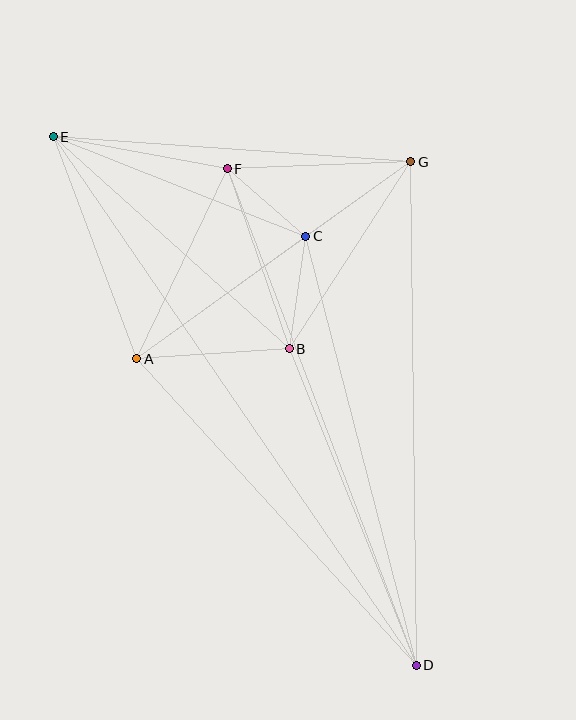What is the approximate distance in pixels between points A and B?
The distance between A and B is approximately 153 pixels.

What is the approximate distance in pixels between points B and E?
The distance between B and E is approximately 317 pixels.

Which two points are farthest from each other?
Points D and E are farthest from each other.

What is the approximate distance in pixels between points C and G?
The distance between C and G is approximately 129 pixels.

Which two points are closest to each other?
Points C and F are closest to each other.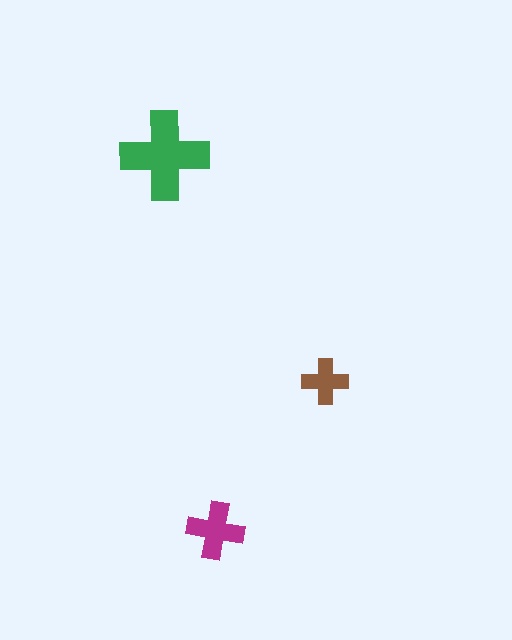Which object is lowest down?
The magenta cross is bottommost.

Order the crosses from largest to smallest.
the green one, the magenta one, the brown one.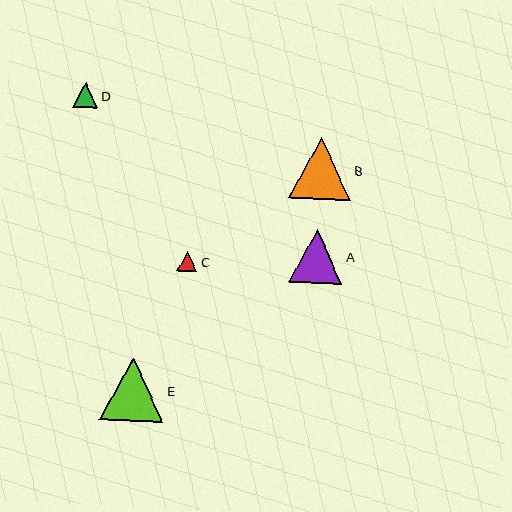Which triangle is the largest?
Triangle E is the largest with a size of approximately 63 pixels.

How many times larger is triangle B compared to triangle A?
Triangle B is approximately 1.2 times the size of triangle A.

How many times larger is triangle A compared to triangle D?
Triangle A is approximately 2.1 times the size of triangle D.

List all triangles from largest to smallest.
From largest to smallest: E, B, A, D, C.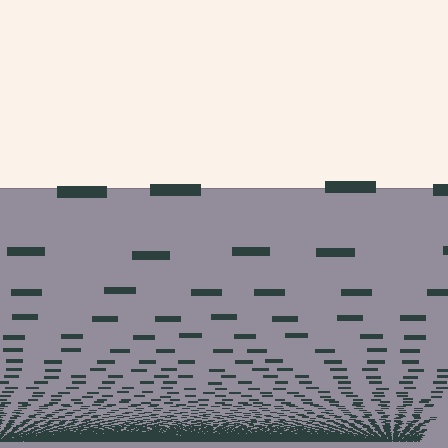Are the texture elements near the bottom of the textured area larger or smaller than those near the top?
Smaller. The gradient is inverted — elements near the bottom are smaller and denser.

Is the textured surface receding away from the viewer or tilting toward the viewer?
The surface appears to tilt toward the viewer. Texture elements get larger and sparser toward the top.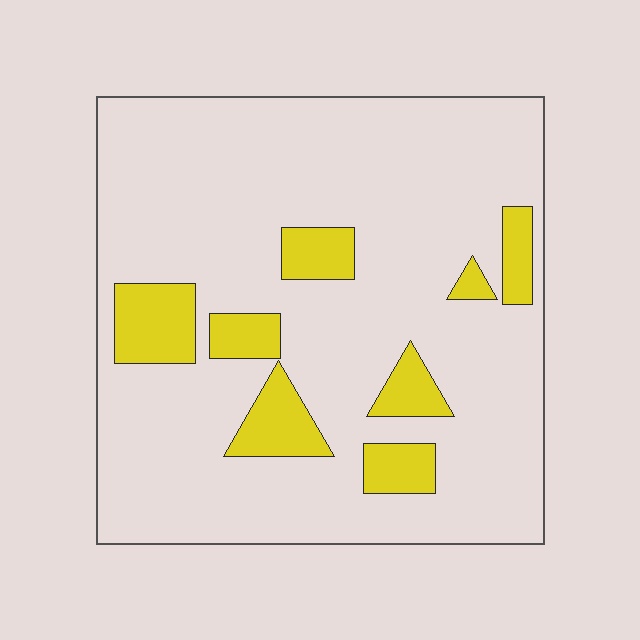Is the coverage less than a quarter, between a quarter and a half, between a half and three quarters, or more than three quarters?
Less than a quarter.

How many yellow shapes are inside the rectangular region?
8.